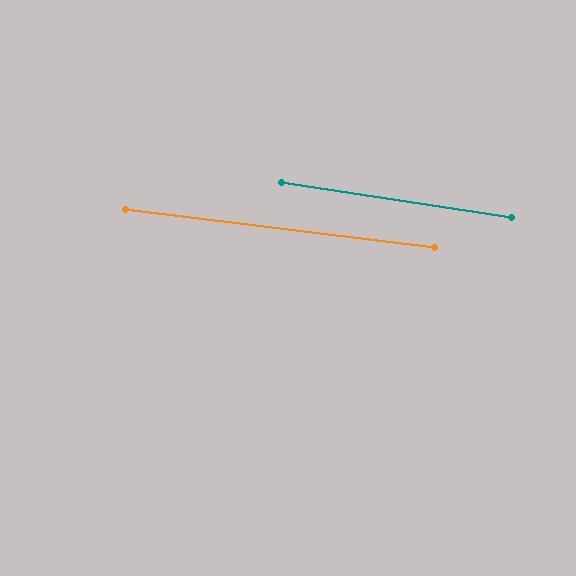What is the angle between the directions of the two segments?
Approximately 2 degrees.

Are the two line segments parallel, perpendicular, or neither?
Parallel — their directions differ by only 1.7°.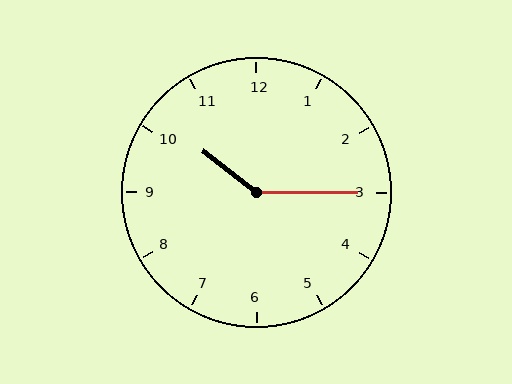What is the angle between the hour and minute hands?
Approximately 142 degrees.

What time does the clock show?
10:15.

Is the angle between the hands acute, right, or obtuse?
It is obtuse.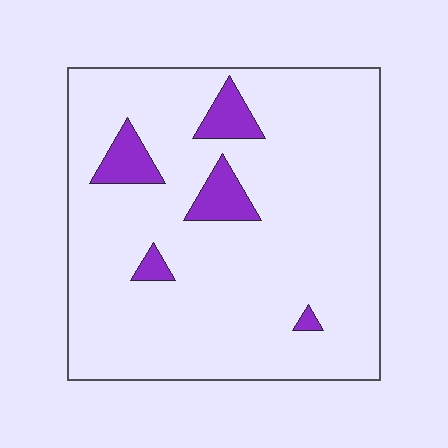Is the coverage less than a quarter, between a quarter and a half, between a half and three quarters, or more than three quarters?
Less than a quarter.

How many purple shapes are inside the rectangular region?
5.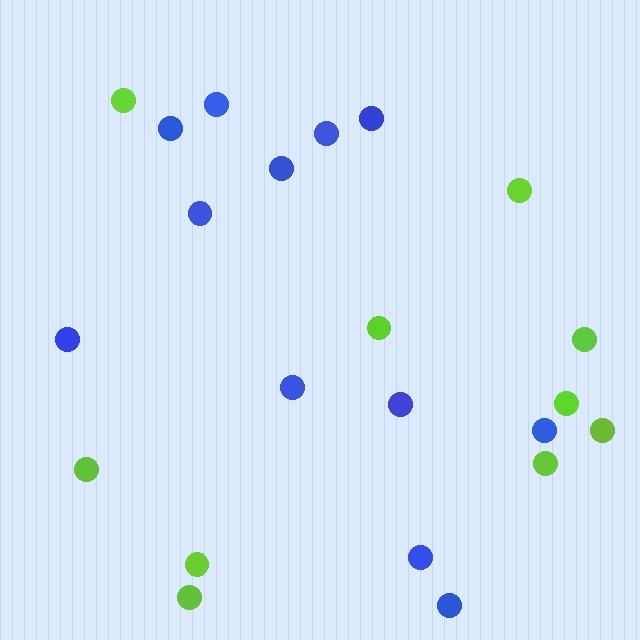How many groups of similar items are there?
There are 2 groups: one group of lime circles (10) and one group of blue circles (12).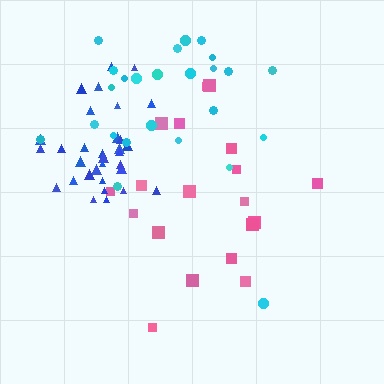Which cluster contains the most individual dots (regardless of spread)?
Blue (32).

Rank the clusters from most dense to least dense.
blue, cyan, pink.